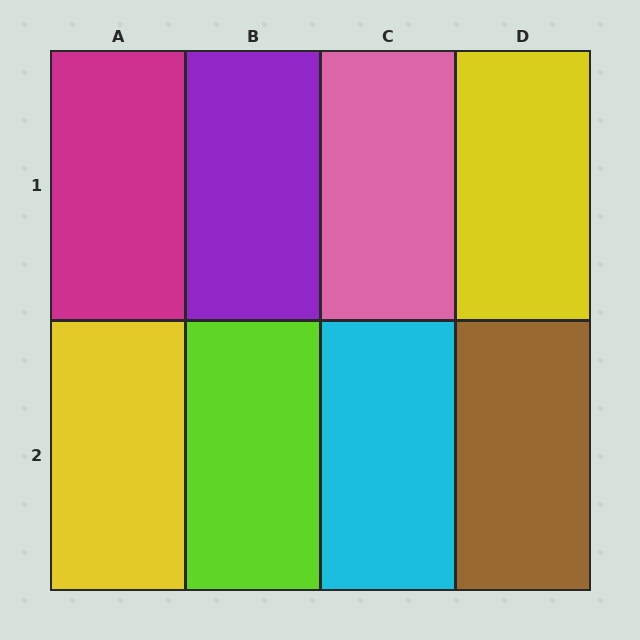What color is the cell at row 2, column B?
Lime.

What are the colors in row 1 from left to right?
Magenta, purple, pink, yellow.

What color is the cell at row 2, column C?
Cyan.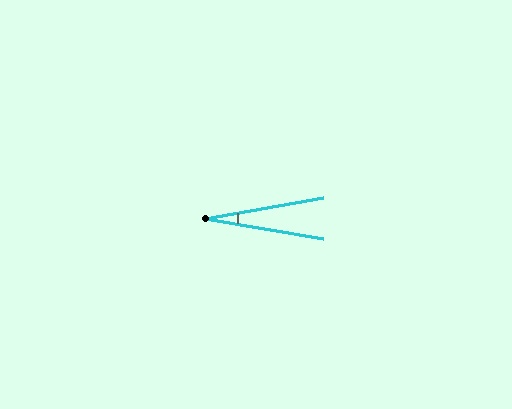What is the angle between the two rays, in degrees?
Approximately 20 degrees.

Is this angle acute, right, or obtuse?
It is acute.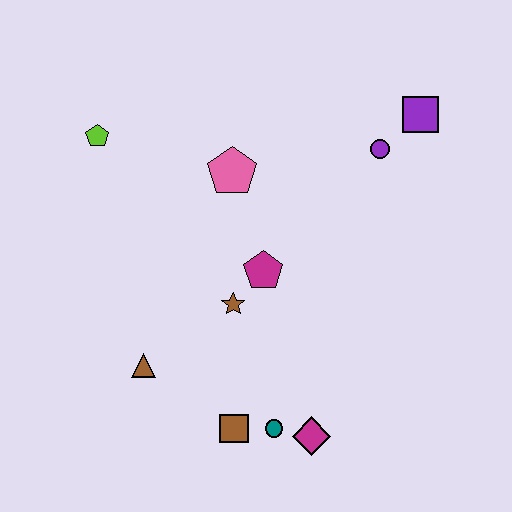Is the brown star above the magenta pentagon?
No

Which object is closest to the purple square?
The purple circle is closest to the purple square.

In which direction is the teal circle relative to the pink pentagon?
The teal circle is below the pink pentagon.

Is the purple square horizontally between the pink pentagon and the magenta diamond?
No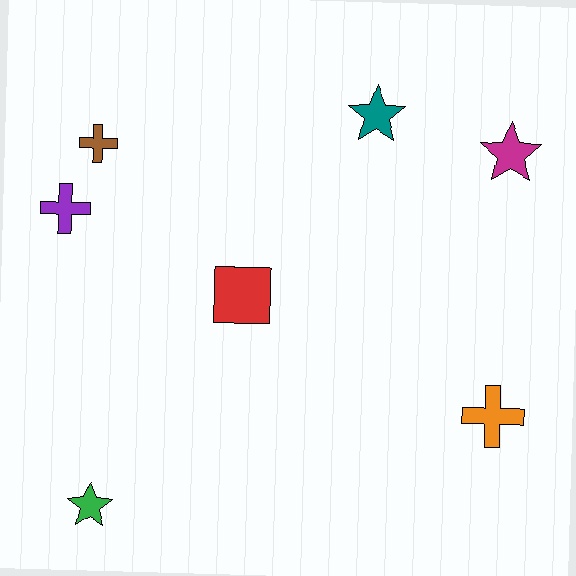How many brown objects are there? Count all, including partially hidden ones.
There is 1 brown object.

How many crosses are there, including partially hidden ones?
There are 3 crosses.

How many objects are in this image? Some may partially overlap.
There are 7 objects.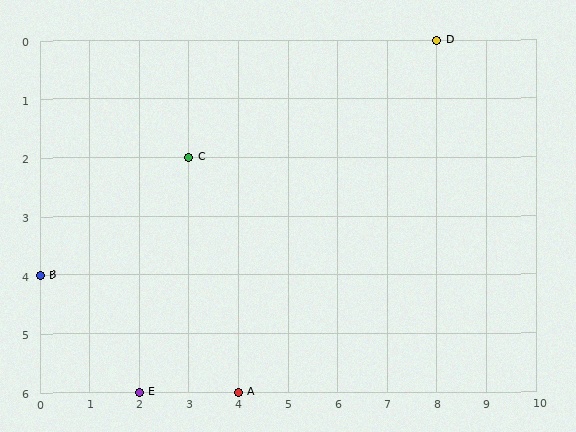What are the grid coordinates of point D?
Point D is at grid coordinates (8, 0).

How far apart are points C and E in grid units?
Points C and E are 1 column and 4 rows apart (about 4.1 grid units diagonally).